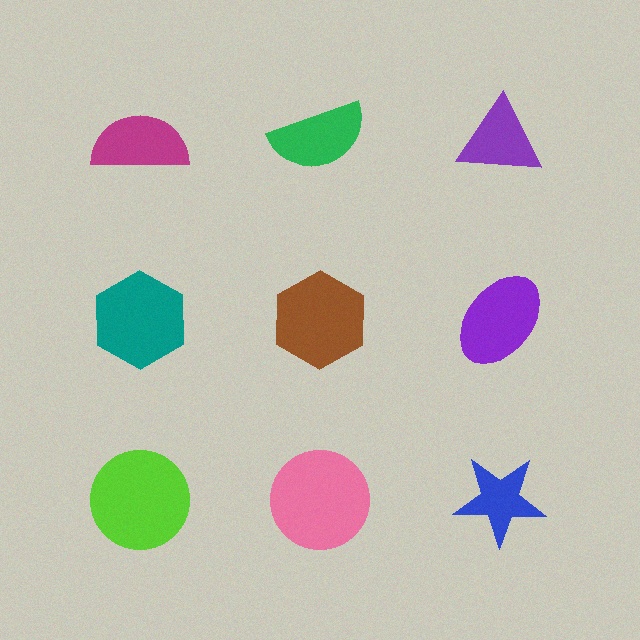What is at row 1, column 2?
A green semicircle.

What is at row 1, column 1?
A magenta semicircle.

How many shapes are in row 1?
3 shapes.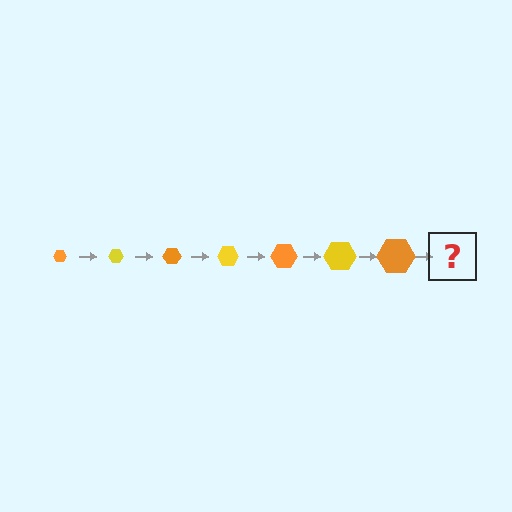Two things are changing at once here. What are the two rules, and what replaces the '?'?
The two rules are that the hexagon grows larger each step and the color cycles through orange and yellow. The '?' should be a yellow hexagon, larger than the previous one.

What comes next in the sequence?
The next element should be a yellow hexagon, larger than the previous one.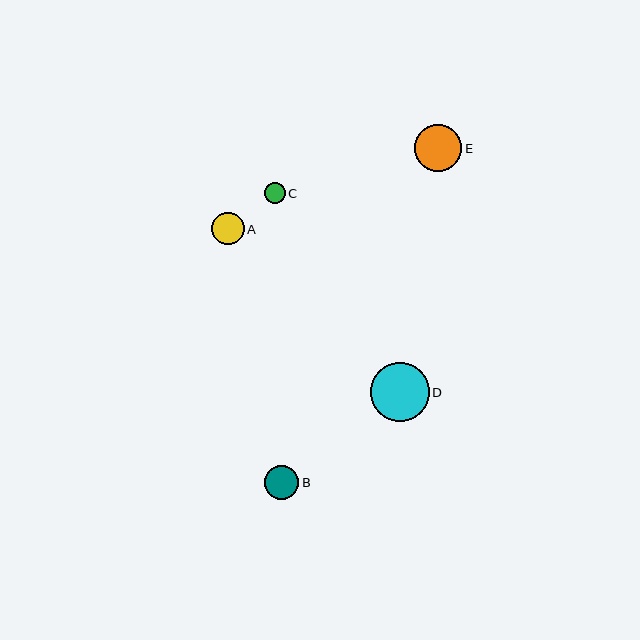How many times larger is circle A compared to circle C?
Circle A is approximately 1.6 times the size of circle C.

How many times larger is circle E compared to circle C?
Circle E is approximately 2.3 times the size of circle C.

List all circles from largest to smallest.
From largest to smallest: D, E, B, A, C.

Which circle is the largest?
Circle D is the largest with a size of approximately 59 pixels.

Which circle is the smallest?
Circle C is the smallest with a size of approximately 21 pixels.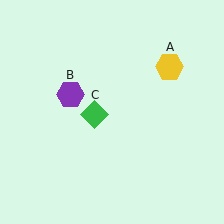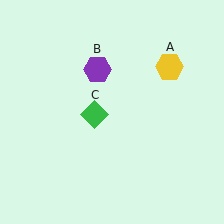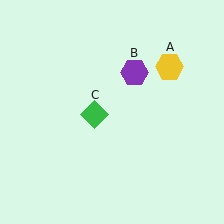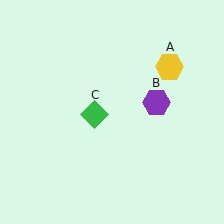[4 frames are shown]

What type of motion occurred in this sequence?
The purple hexagon (object B) rotated clockwise around the center of the scene.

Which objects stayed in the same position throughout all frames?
Yellow hexagon (object A) and green diamond (object C) remained stationary.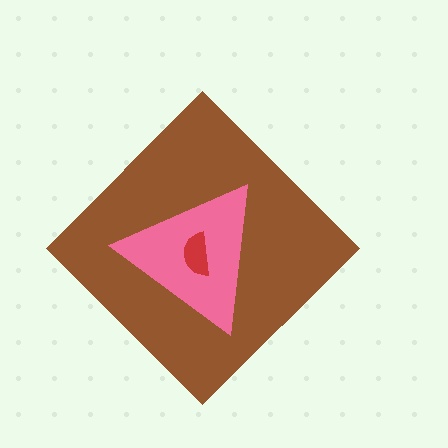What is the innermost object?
The red semicircle.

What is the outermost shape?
The brown diamond.